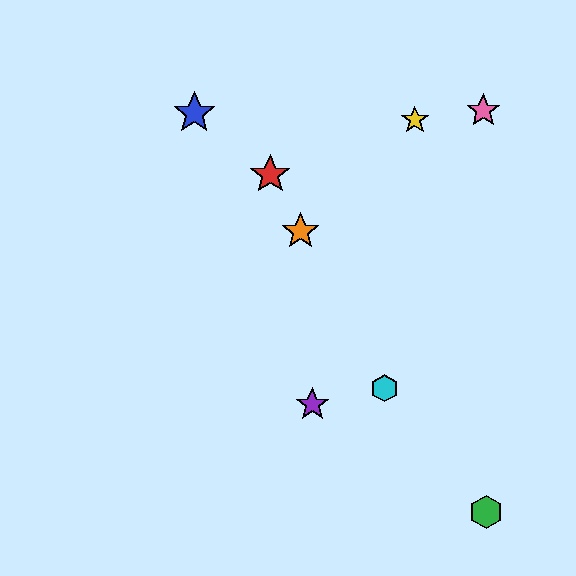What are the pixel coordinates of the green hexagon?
The green hexagon is at (486, 512).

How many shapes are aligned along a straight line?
3 shapes (the red star, the orange star, the cyan hexagon) are aligned along a straight line.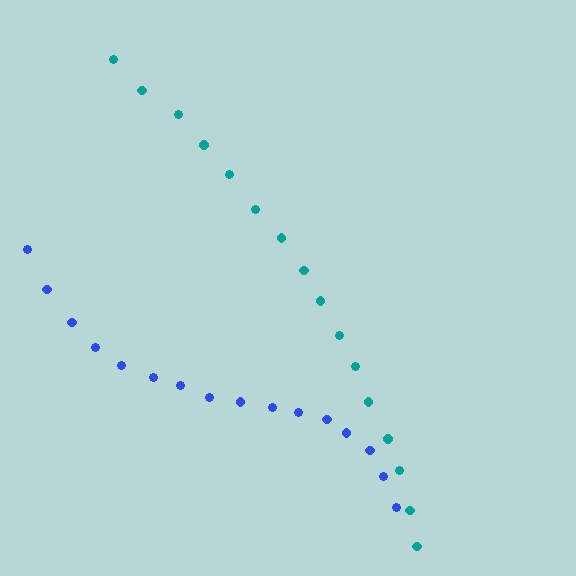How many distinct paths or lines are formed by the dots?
There are 2 distinct paths.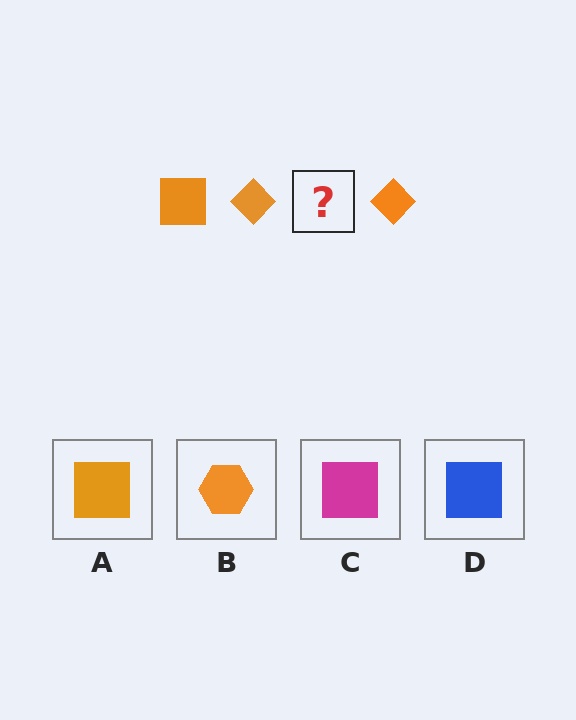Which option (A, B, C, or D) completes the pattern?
A.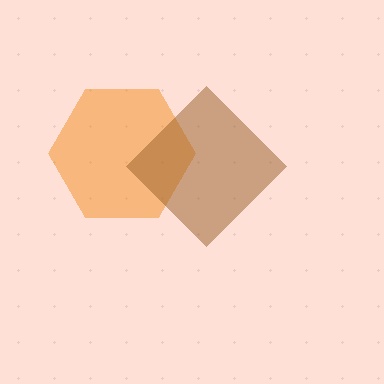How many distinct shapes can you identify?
There are 2 distinct shapes: an orange hexagon, a brown diamond.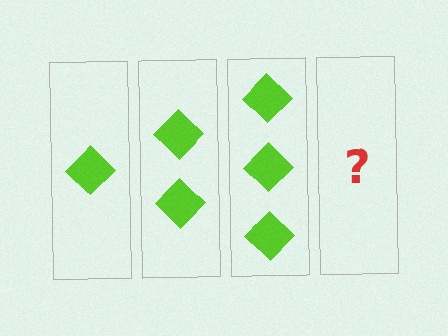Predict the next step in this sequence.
The next step is 4 diamonds.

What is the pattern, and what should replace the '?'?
The pattern is that each step adds one more diamond. The '?' should be 4 diamonds.